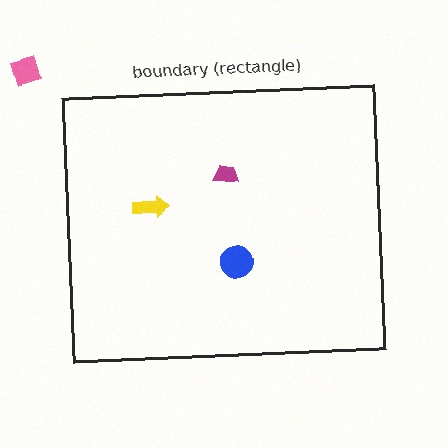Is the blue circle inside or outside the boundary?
Inside.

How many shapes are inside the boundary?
3 inside, 1 outside.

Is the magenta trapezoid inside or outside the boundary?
Inside.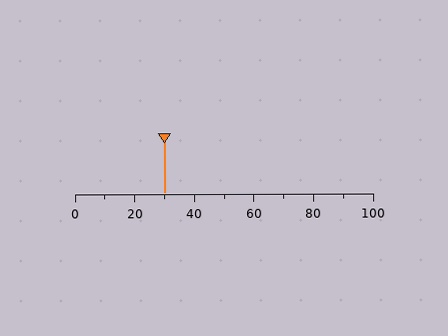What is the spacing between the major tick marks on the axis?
The major ticks are spaced 20 apart.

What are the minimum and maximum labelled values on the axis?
The axis runs from 0 to 100.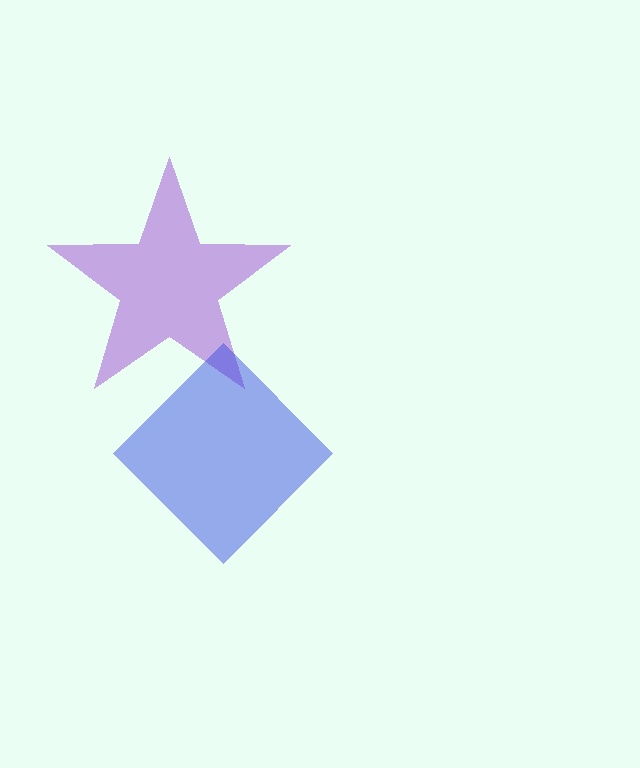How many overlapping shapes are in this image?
There are 2 overlapping shapes in the image.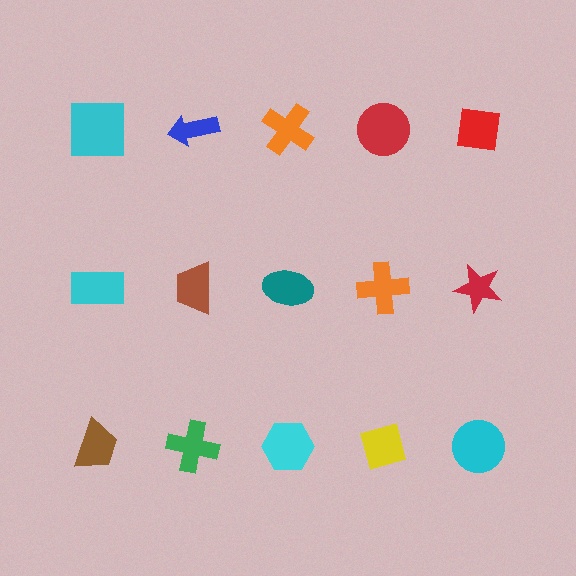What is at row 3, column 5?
A cyan circle.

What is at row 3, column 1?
A brown trapezoid.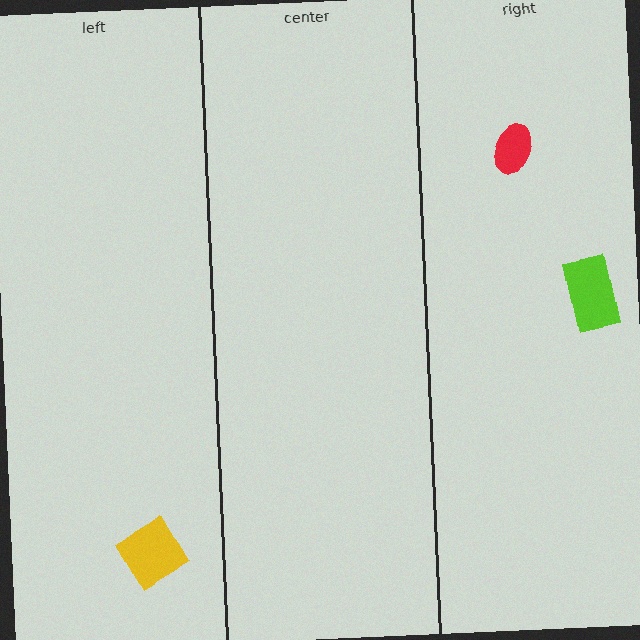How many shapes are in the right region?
2.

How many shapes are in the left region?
1.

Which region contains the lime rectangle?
The right region.